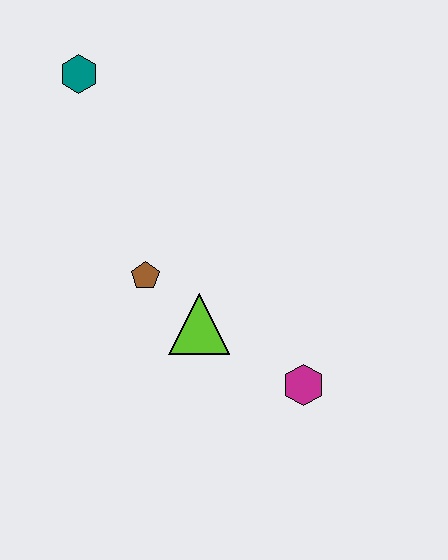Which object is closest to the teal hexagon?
The brown pentagon is closest to the teal hexagon.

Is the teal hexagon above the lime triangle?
Yes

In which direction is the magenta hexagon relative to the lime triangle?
The magenta hexagon is to the right of the lime triangle.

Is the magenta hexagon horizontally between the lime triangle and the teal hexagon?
No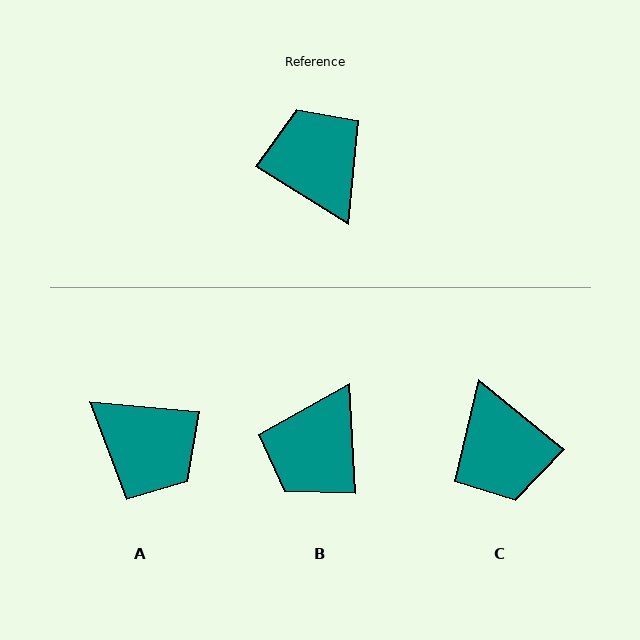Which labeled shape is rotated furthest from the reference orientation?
C, about 172 degrees away.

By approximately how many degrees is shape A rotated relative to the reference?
Approximately 154 degrees clockwise.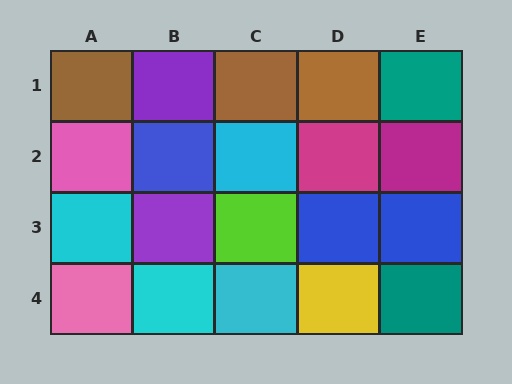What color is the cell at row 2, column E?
Magenta.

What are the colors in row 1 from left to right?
Brown, purple, brown, brown, teal.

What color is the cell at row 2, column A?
Pink.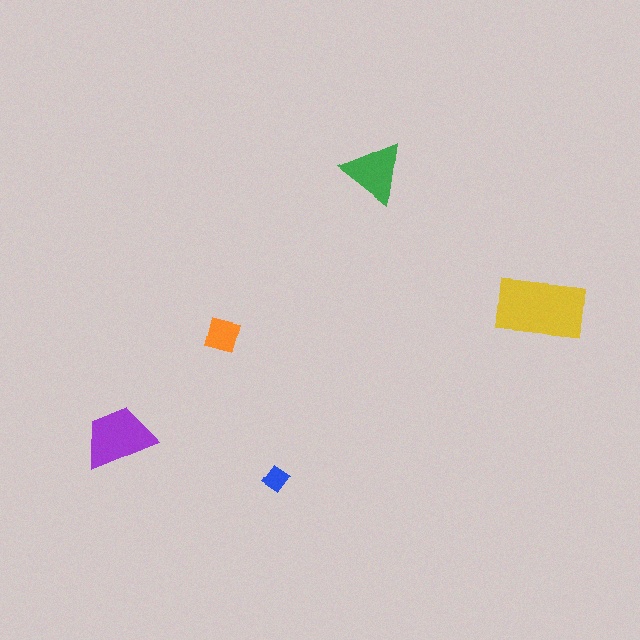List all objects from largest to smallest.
The yellow rectangle, the purple trapezoid, the green triangle, the orange square, the blue diamond.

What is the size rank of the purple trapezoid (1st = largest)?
2nd.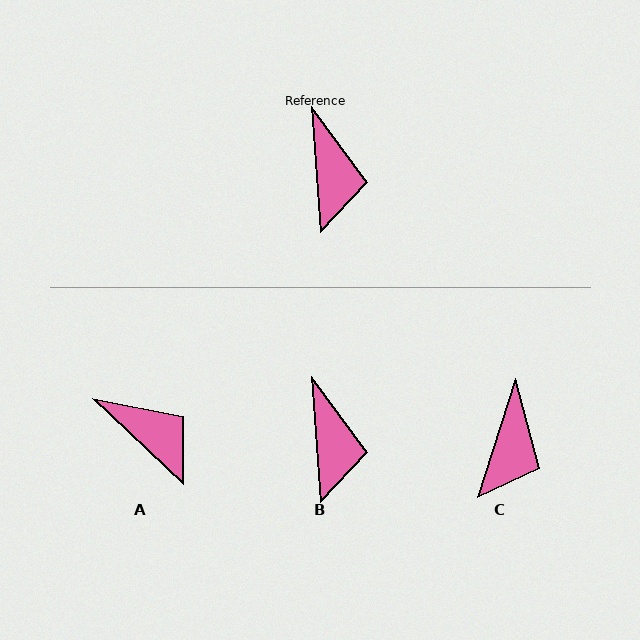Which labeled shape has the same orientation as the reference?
B.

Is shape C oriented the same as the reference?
No, it is off by about 21 degrees.